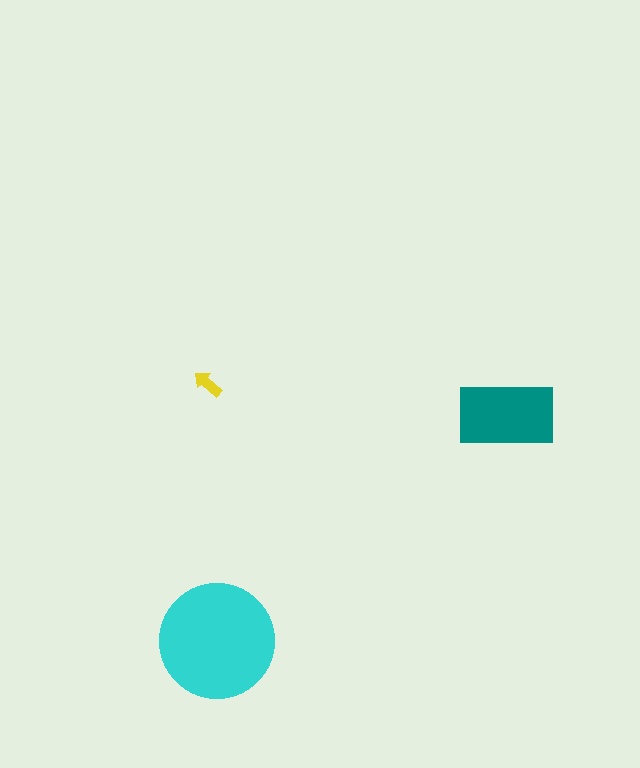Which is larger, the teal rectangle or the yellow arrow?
The teal rectangle.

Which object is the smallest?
The yellow arrow.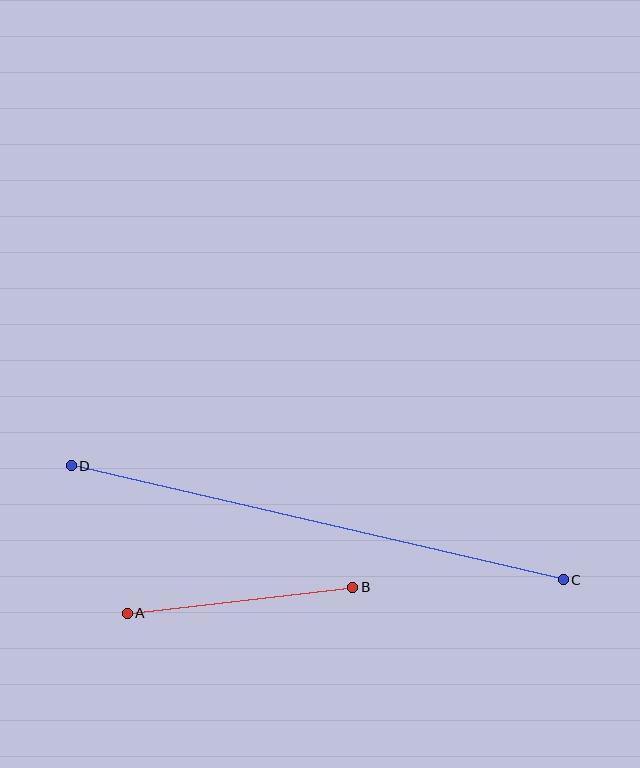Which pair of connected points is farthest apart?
Points C and D are farthest apart.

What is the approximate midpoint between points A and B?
The midpoint is at approximately (240, 600) pixels.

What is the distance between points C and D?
The distance is approximately 505 pixels.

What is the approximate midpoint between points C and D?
The midpoint is at approximately (317, 523) pixels.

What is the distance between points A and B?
The distance is approximately 227 pixels.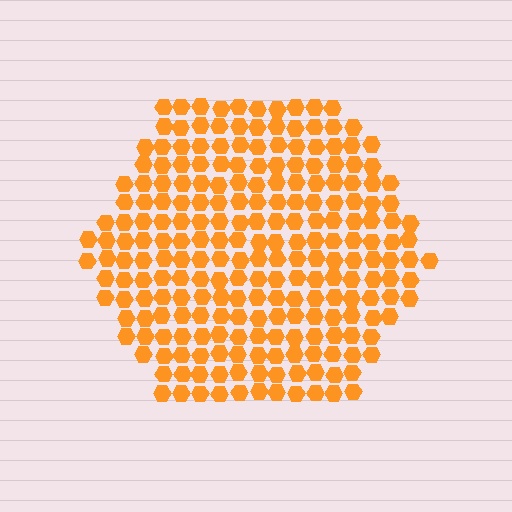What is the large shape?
The large shape is a hexagon.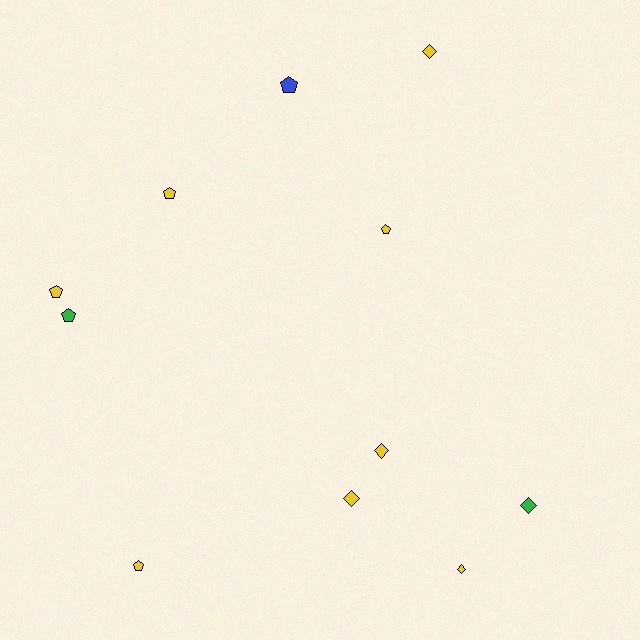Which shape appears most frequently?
Pentagon, with 6 objects.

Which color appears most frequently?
Yellow, with 8 objects.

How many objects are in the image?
There are 11 objects.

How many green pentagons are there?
There is 1 green pentagon.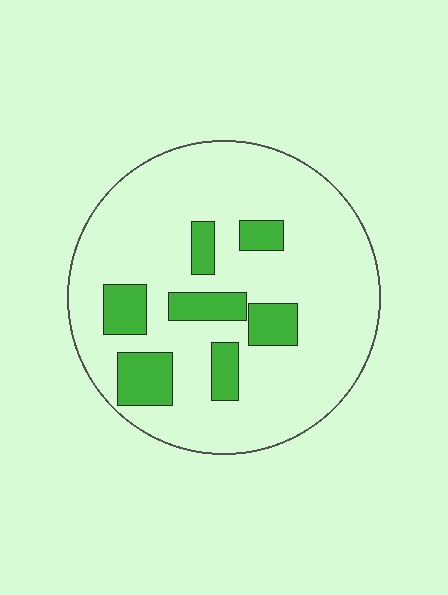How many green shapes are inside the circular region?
7.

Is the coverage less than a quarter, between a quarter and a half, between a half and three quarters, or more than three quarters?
Less than a quarter.